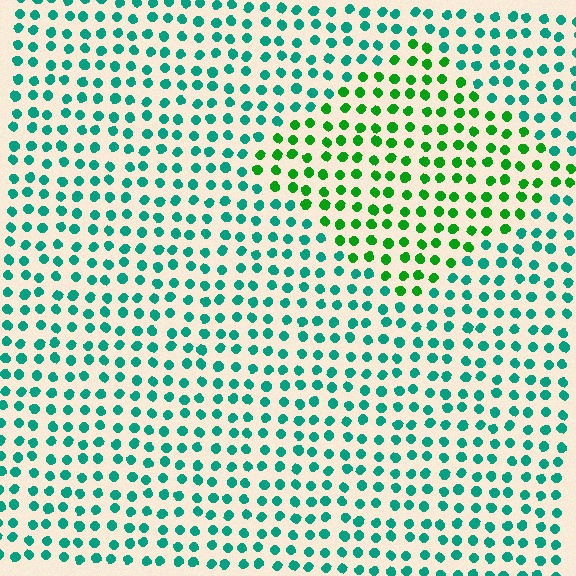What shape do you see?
I see a diamond.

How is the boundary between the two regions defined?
The boundary is defined purely by a slight shift in hue (about 43 degrees). Spacing, size, and orientation are identical on both sides.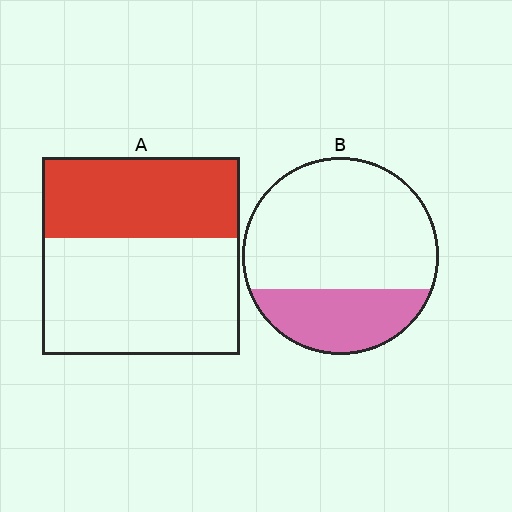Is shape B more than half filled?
No.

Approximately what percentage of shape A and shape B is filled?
A is approximately 40% and B is approximately 30%.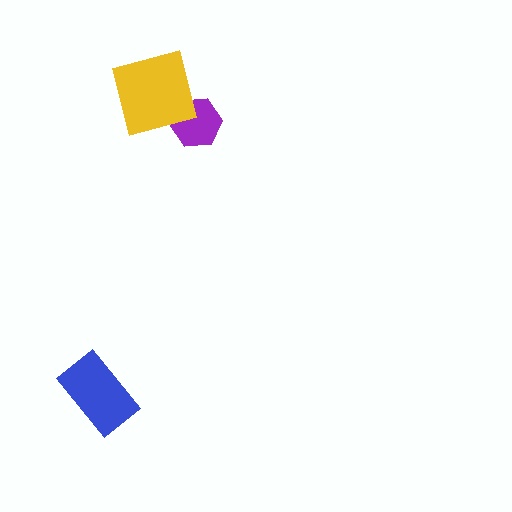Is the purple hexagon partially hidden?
Yes, it is partially covered by another shape.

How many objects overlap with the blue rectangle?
0 objects overlap with the blue rectangle.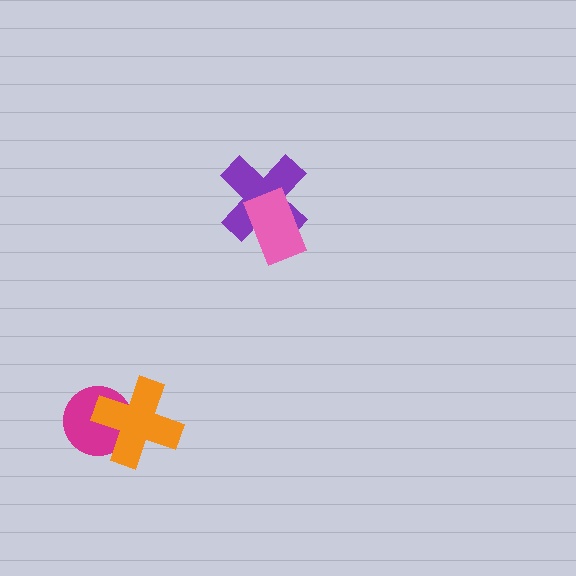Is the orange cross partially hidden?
No, no other shape covers it.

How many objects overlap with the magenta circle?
1 object overlaps with the magenta circle.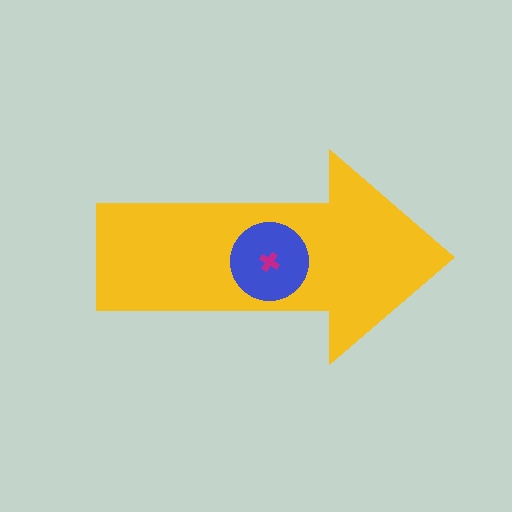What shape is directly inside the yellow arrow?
The blue circle.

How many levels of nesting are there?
3.